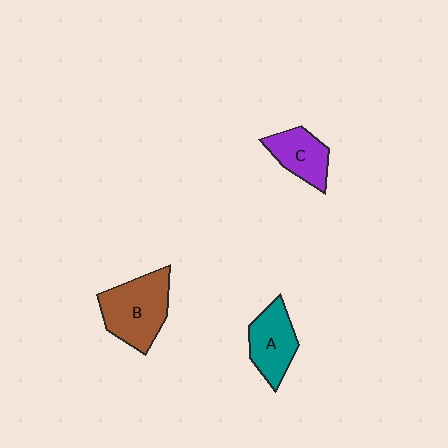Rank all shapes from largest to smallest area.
From largest to smallest: B (brown), A (teal), C (purple).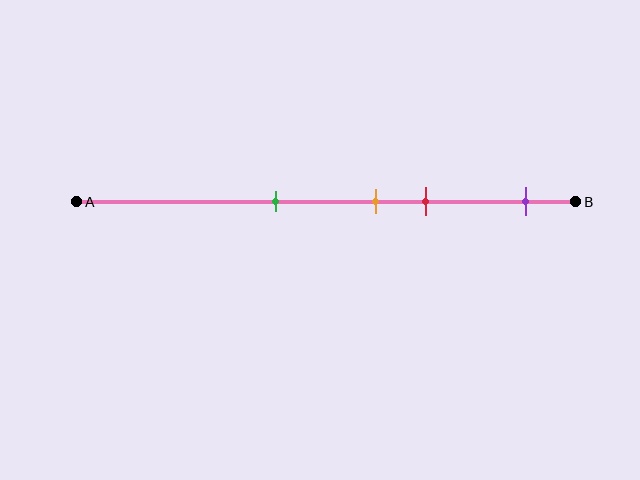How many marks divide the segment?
There are 4 marks dividing the segment.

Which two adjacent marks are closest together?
The orange and red marks are the closest adjacent pair.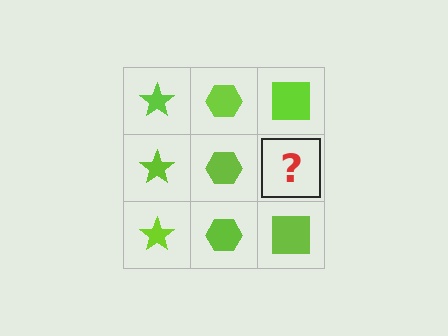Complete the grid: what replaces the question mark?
The question mark should be replaced with a lime square.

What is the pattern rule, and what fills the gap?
The rule is that each column has a consistent shape. The gap should be filled with a lime square.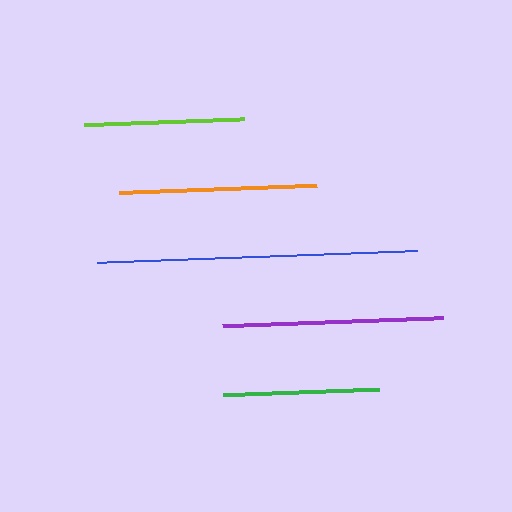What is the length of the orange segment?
The orange segment is approximately 199 pixels long.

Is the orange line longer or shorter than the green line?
The orange line is longer than the green line.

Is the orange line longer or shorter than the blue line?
The blue line is longer than the orange line.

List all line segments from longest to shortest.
From longest to shortest: blue, purple, orange, lime, green.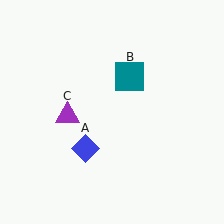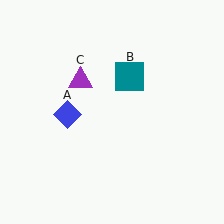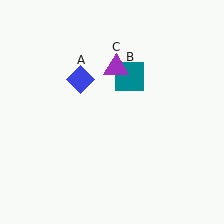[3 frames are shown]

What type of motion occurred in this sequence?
The blue diamond (object A), purple triangle (object C) rotated clockwise around the center of the scene.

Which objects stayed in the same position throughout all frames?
Teal square (object B) remained stationary.